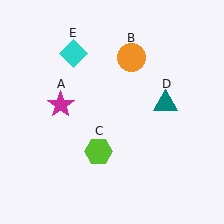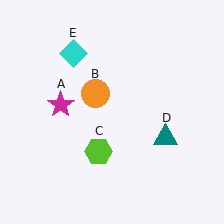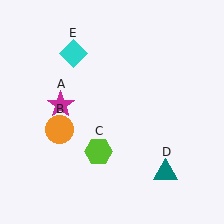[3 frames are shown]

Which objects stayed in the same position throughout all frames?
Magenta star (object A) and lime hexagon (object C) and cyan diamond (object E) remained stationary.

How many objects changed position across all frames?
2 objects changed position: orange circle (object B), teal triangle (object D).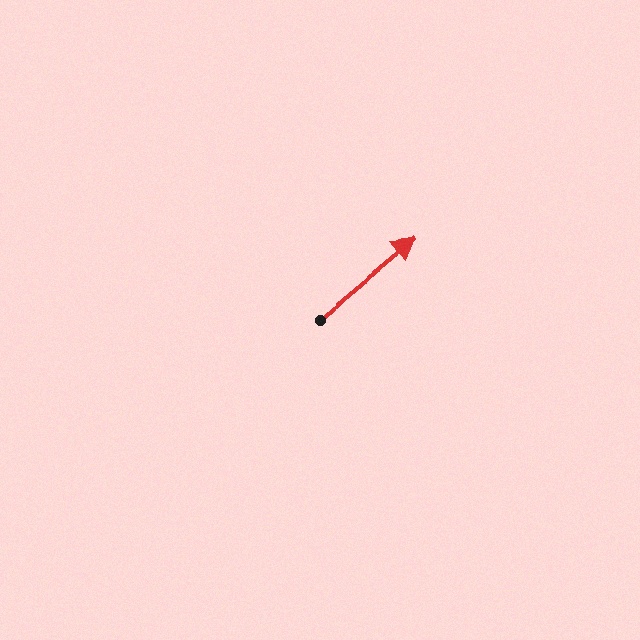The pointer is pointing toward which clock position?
Roughly 2 o'clock.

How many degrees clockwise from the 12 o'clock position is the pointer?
Approximately 50 degrees.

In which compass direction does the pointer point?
Northeast.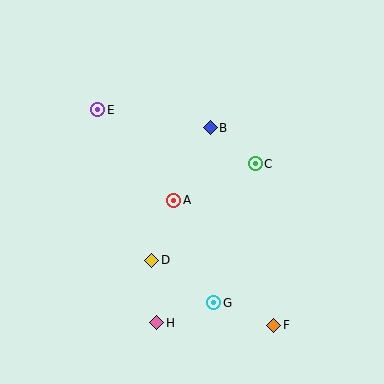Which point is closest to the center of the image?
Point A at (174, 200) is closest to the center.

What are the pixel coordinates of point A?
Point A is at (174, 200).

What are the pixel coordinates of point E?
Point E is at (98, 110).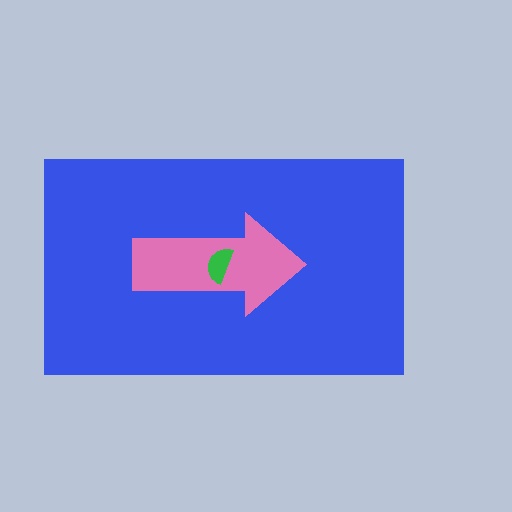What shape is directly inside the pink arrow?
The green semicircle.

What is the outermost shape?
The blue rectangle.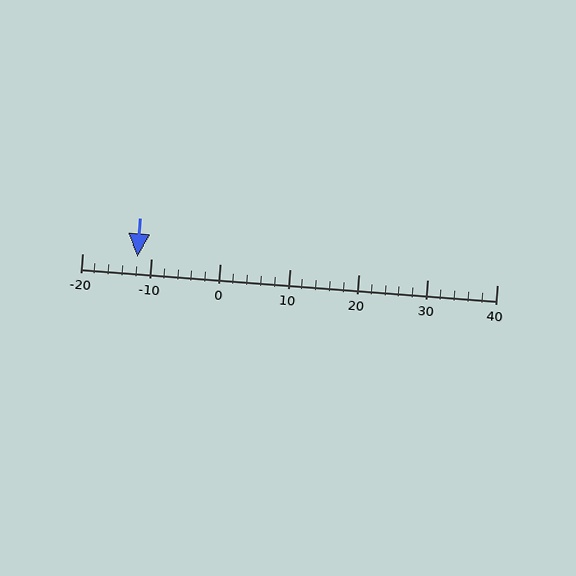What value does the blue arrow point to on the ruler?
The blue arrow points to approximately -12.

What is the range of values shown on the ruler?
The ruler shows values from -20 to 40.